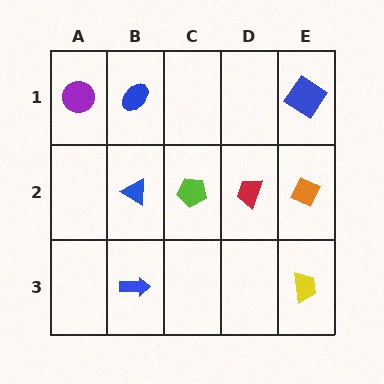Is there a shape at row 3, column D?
No, that cell is empty.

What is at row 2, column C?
A lime pentagon.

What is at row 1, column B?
A blue ellipse.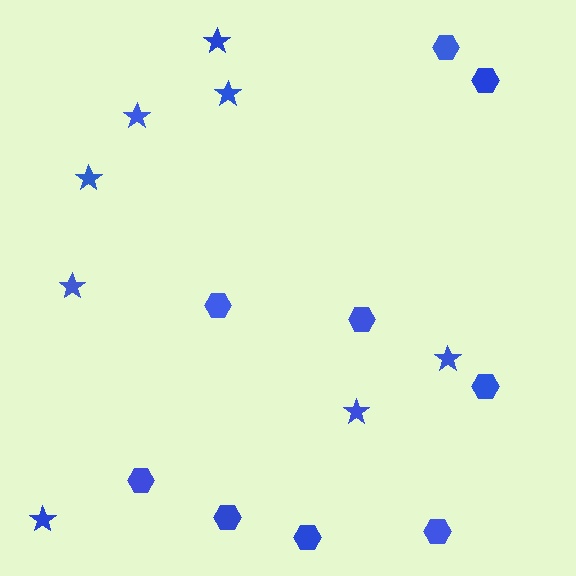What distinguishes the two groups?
There are 2 groups: one group of hexagons (9) and one group of stars (8).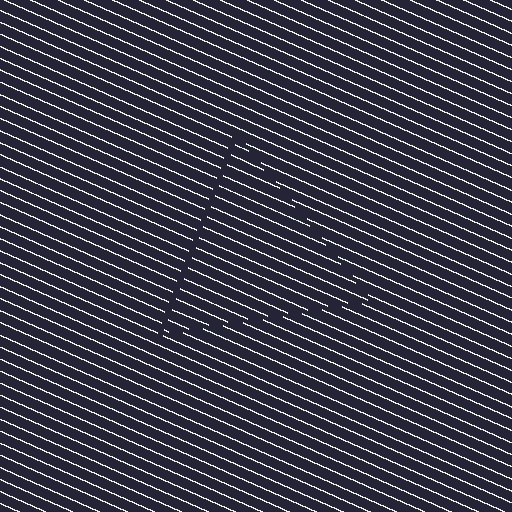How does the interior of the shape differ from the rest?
The interior of the shape contains the same grating, shifted by half a period — the contour is defined by the phase discontinuity where line-ends from the inner and outer gratings abut.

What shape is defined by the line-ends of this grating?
An illusory triangle. The interior of the shape contains the same grating, shifted by half a period — the contour is defined by the phase discontinuity where line-ends from the inner and outer gratings abut.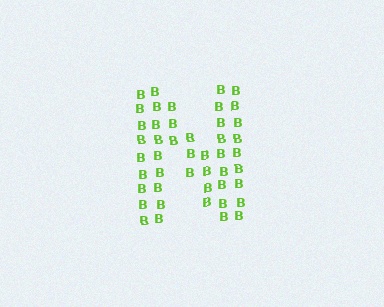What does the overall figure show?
The overall figure shows the letter N.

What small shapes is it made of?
It is made of small letter B's.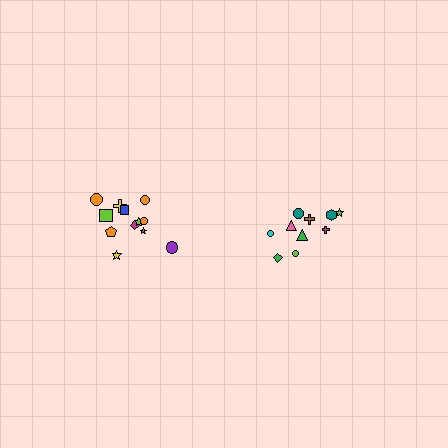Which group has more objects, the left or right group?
The left group.